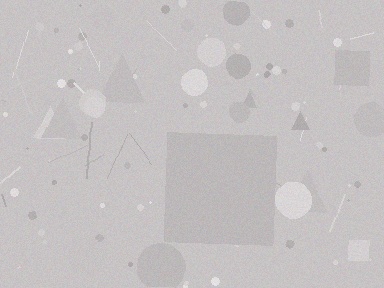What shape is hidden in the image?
A square is hidden in the image.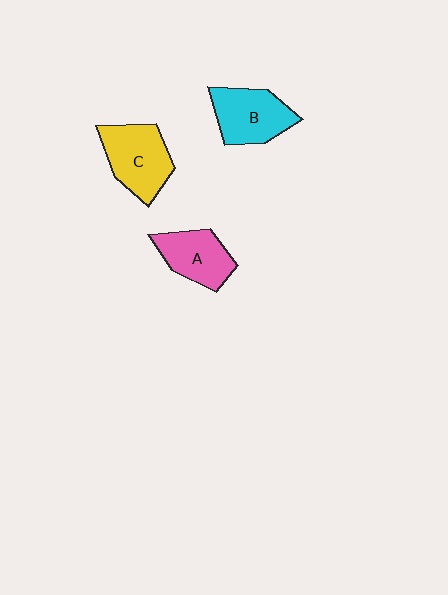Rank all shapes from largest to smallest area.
From largest to smallest: C (yellow), B (cyan), A (pink).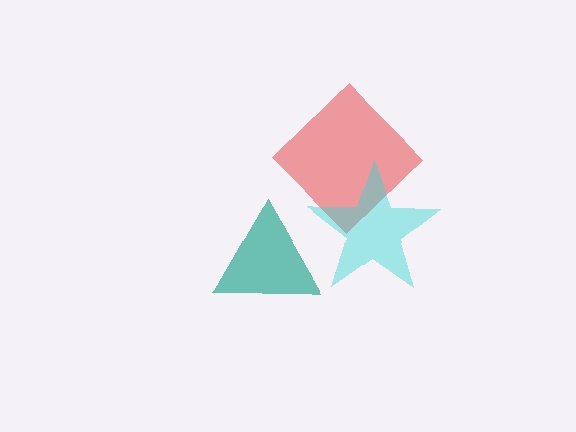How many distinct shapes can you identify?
There are 3 distinct shapes: a red diamond, a cyan star, a teal triangle.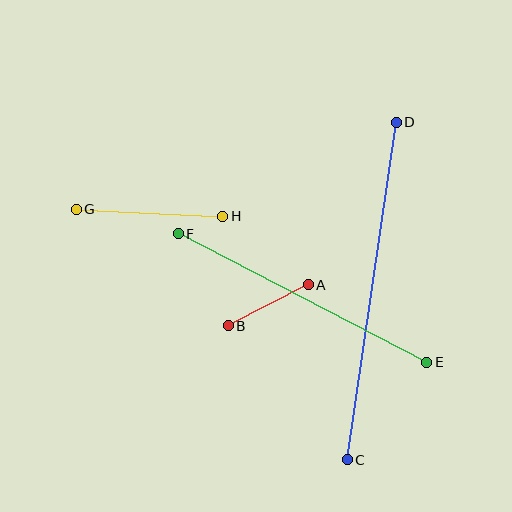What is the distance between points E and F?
The distance is approximately 280 pixels.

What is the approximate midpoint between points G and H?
The midpoint is at approximately (149, 213) pixels.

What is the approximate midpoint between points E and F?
The midpoint is at approximately (303, 298) pixels.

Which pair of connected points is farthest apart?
Points C and D are farthest apart.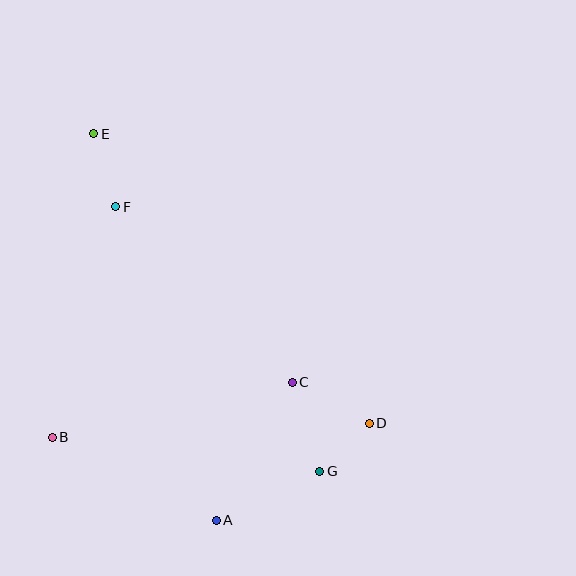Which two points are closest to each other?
Points D and G are closest to each other.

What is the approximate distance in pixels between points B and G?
The distance between B and G is approximately 270 pixels.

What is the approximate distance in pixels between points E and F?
The distance between E and F is approximately 76 pixels.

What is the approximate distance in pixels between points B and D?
The distance between B and D is approximately 317 pixels.